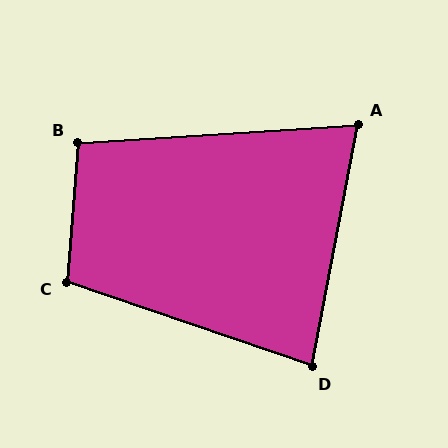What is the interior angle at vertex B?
Approximately 98 degrees (obtuse).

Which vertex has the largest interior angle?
C, at approximately 104 degrees.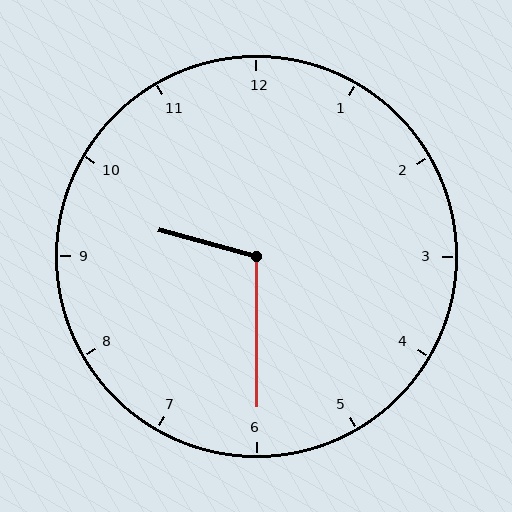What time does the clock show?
9:30.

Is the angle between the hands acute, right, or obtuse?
It is obtuse.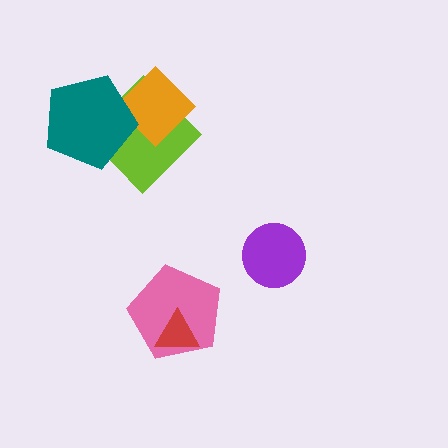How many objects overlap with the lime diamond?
2 objects overlap with the lime diamond.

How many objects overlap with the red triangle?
1 object overlaps with the red triangle.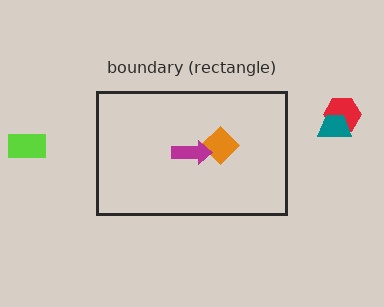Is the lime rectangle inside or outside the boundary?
Outside.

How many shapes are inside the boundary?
2 inside, 3 outside.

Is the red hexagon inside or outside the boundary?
Outside.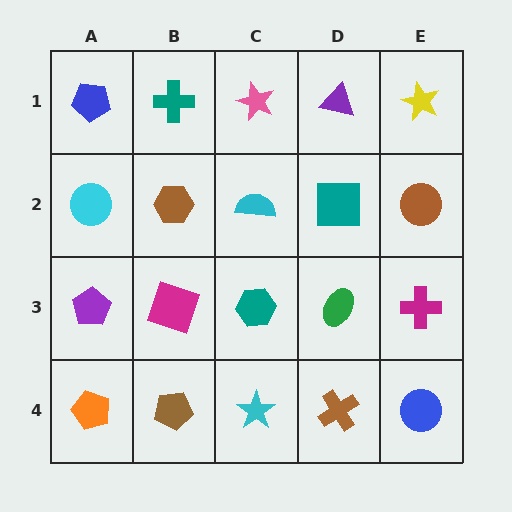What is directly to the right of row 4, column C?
A brown cross.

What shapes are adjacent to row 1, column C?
A cyan semicircle (row 2, column C), a teal cross (row 1, column B), a purple triangle (row 1, column D).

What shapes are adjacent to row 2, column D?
A purple triangle (row 1, column D), a green ellipse (row 3, column D), a cyan semicircle (row 2, column C), a brown circle (row 2, column E).